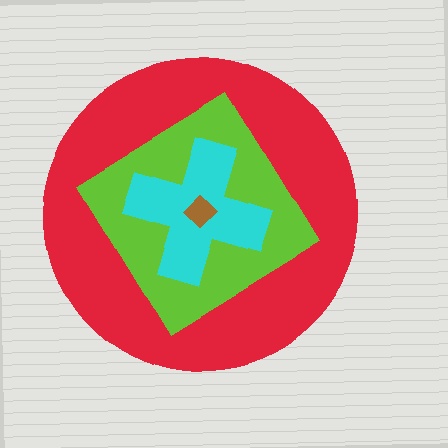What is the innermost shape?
The brown diamond.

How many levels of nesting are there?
4.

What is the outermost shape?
The red circle.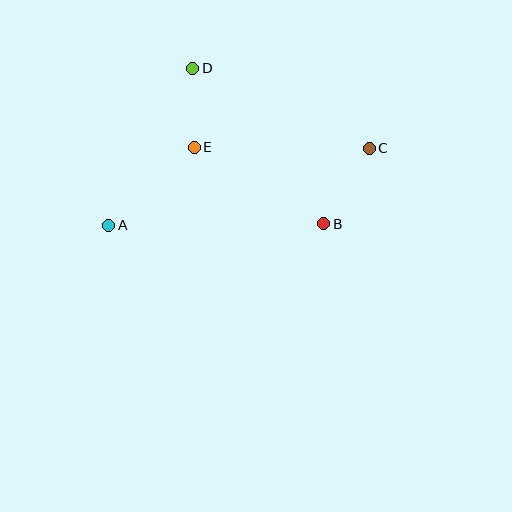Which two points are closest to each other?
Points D and E are closest to each other.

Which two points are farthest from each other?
Points A and C are farthest from each other.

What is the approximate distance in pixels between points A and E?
The distance between A and E is approximately 116 pixels.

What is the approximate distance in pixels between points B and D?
The distance between B and D is approximately 203 pixels.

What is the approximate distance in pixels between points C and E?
The distance between C and E is approximately 175 pixels.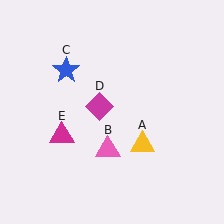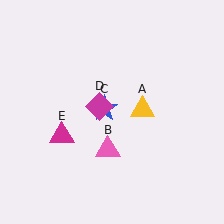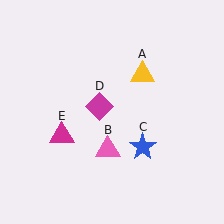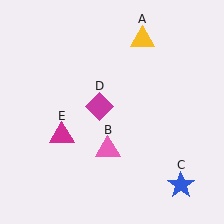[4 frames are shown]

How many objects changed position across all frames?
2 objects changed position: yellow triangle (object A), blue star (object C).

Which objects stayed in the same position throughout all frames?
Pink triangle (object B) and magenta diamond (object D) and magenta triangle (object E) remained stationary.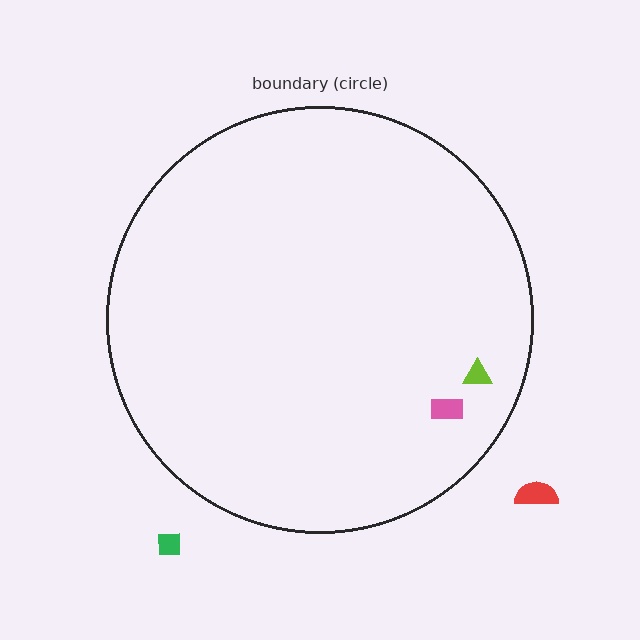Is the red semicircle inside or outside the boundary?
Outside.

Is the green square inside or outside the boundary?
Outside.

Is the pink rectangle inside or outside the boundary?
Inside.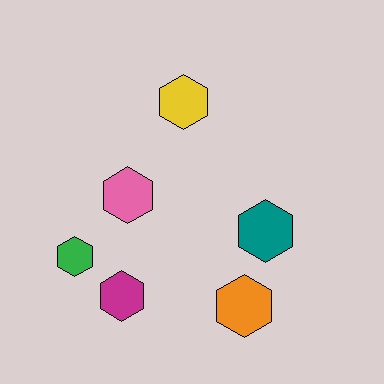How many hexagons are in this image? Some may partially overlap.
There are 6 hexagons.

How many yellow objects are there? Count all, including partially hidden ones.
There is 1 yellow object.